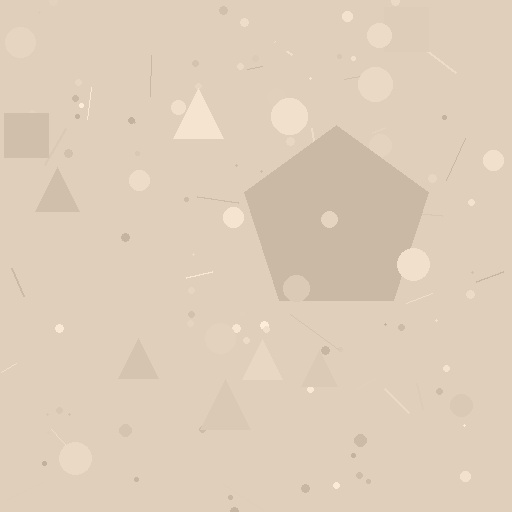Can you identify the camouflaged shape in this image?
The camouflaged shape is a pentagon.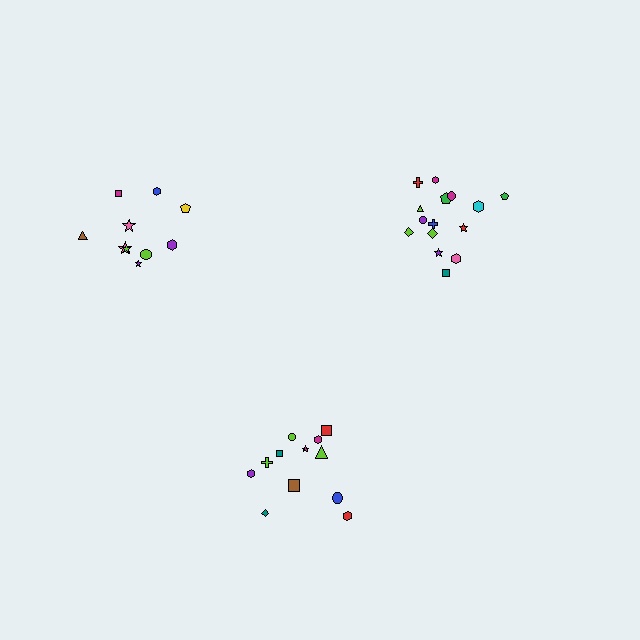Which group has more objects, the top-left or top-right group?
The top-right group.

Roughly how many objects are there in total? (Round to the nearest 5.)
Roughly 35 objects in total.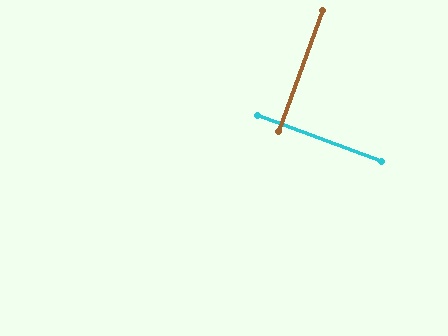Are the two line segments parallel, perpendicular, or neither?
Perpendicular — they meet at approximately 90°.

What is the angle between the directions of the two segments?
Approximately 90 degrees.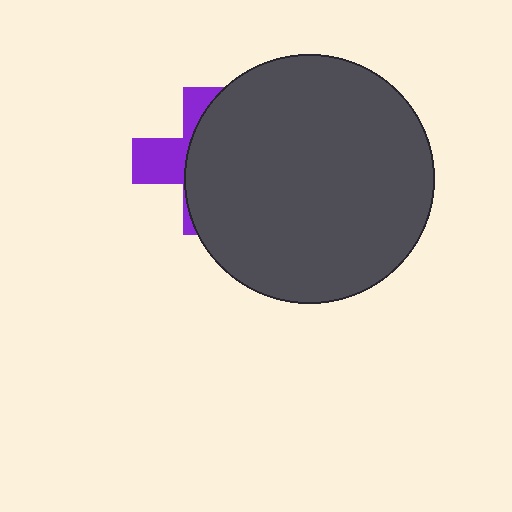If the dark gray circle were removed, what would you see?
You would see the complete purple cross.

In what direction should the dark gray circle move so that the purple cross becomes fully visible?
The dark gray circle should move right. That is the shortest direction to clear the overlap and leave the purple cross fully visible.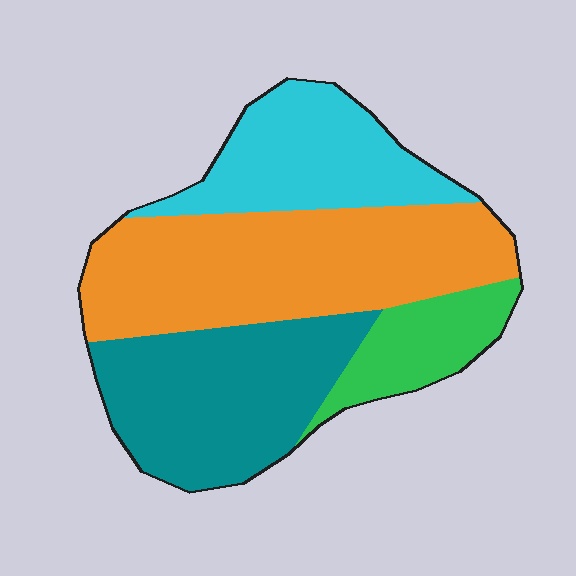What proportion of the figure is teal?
Teal takes up about one quarter (1/4) of the figure.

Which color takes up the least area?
Green, at roughly 10%.